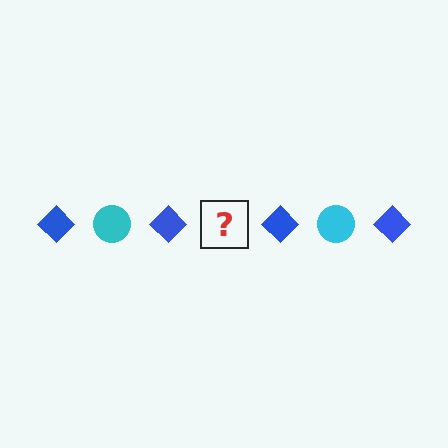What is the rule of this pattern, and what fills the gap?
The rule is that the pattern alternates between blue diamond and cyan circle. The gap should be filled with a cyan circle.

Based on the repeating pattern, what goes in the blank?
The blank should be a cyan circle.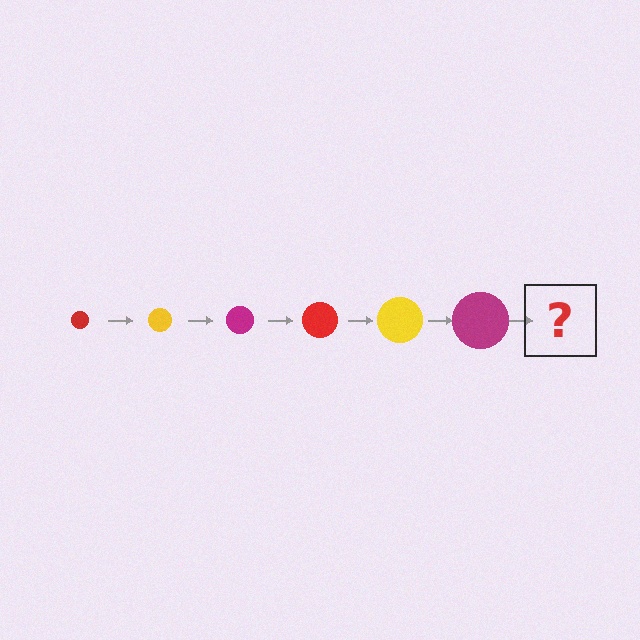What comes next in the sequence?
The next element should be a red circle, larger than the previous one.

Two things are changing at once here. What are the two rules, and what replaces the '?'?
The two rules are that the circle grows larger each step and the color cycles through red, yellow, and magenta. The '?' should be a red circle, larger than the previous one.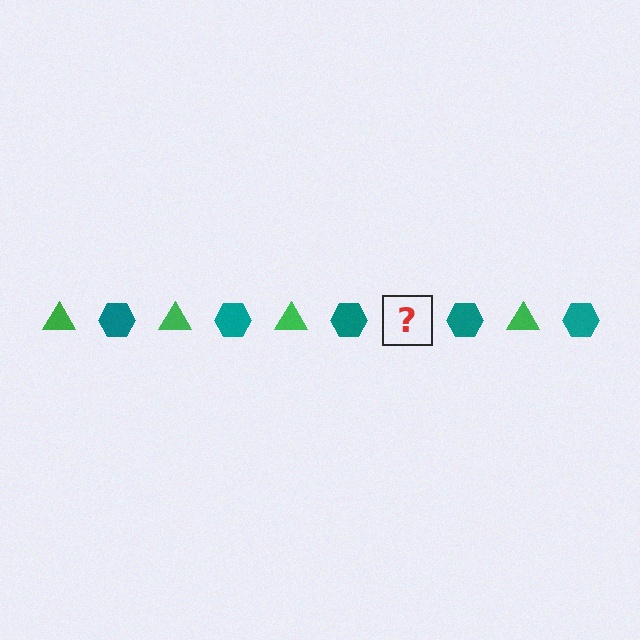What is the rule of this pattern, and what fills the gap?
The rule is that the pattern alternates between green triangle and teal hexagon. The gap should be filled with a green triangle.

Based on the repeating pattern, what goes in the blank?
The blank should be a green triangle.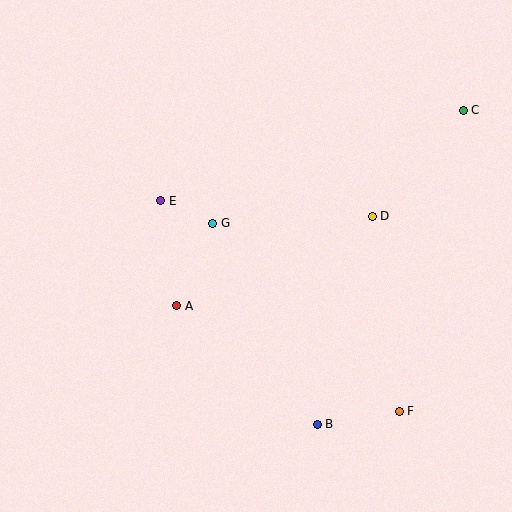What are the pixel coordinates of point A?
Point A is at (177, 306).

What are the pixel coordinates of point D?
Point D is at (372, 216).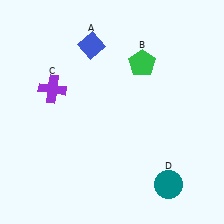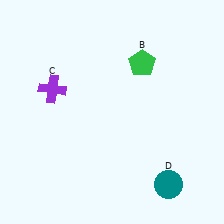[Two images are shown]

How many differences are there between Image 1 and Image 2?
There is 1 difference between the two images.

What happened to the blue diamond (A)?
The blue diamond (A) was removed in Image 2. It was in the top-left area of Image 1.